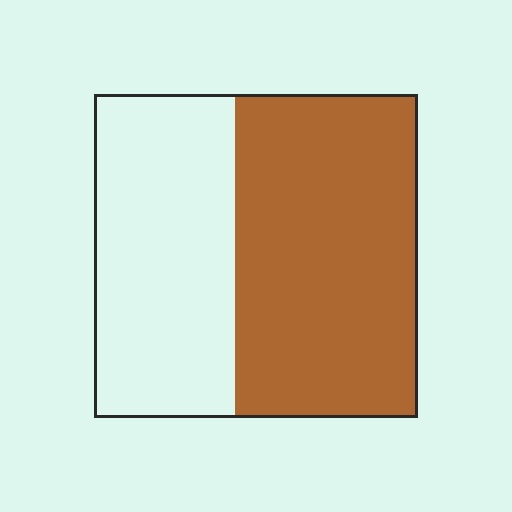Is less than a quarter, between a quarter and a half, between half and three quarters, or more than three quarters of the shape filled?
Between half and three quarters.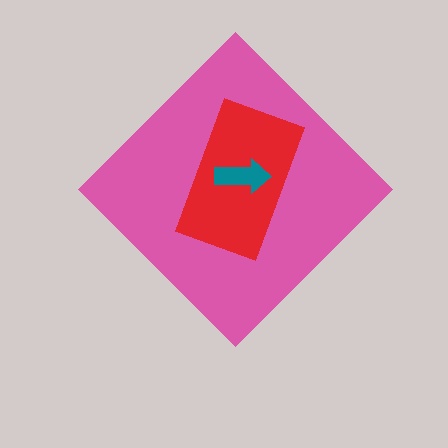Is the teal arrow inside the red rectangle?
Yes.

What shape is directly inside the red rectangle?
The teal arrow.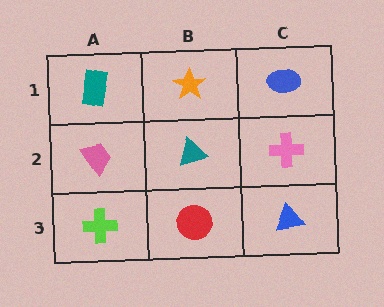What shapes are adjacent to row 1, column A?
A pink trapezoid (row 2, column A), an orange star (row 1, column B).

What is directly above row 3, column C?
A pink cross.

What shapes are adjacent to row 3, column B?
A teal triangle (row 2, column B), a lime cross (row 3, column A), a blue triangle (row 3, column C).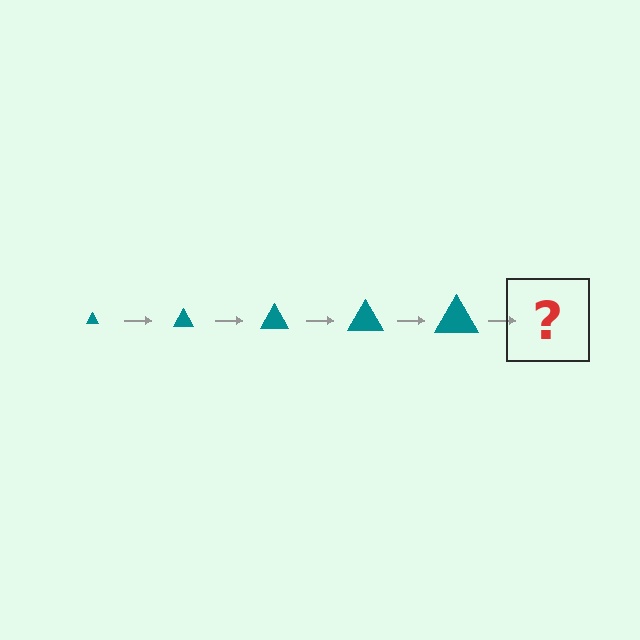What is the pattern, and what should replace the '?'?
The pattern is that the triangle gets progressively larger each step. The '?' should be a teal triangle, larger than the previous one.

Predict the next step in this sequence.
The next step is a teal triangle, larger than the previous one.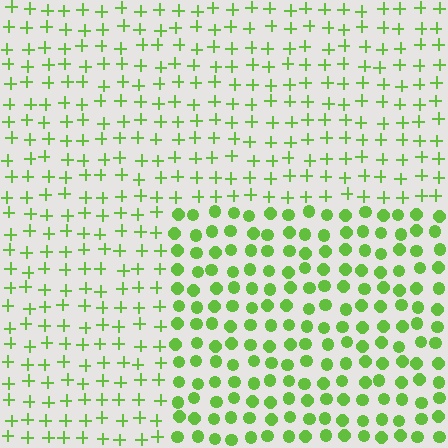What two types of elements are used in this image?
The image uses circles inside the rectangle region and plus signs outside it.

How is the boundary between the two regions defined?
The boundary is defined by a change in element shape: circles inside vs. plus signs outside. All elements share the same color and spacing.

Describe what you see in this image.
The image is filled with small lime elements arranged in a uniform grid. A rectangle-shaped region contains circles, while the surrounding area contains plus signs. The boundary is defined purely by the change in element shape.